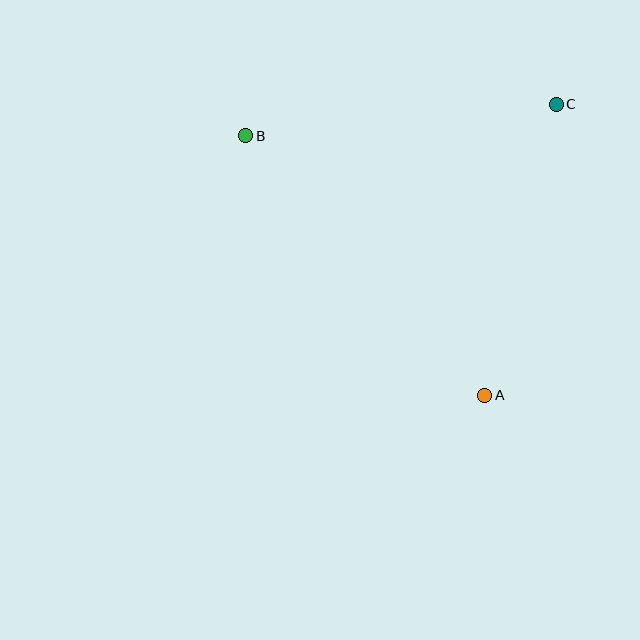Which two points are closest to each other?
Points A and C are closest to each other.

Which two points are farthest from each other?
Points A and B are farthest from each other.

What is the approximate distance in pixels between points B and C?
The distance between B and C is approximately 312 pixels.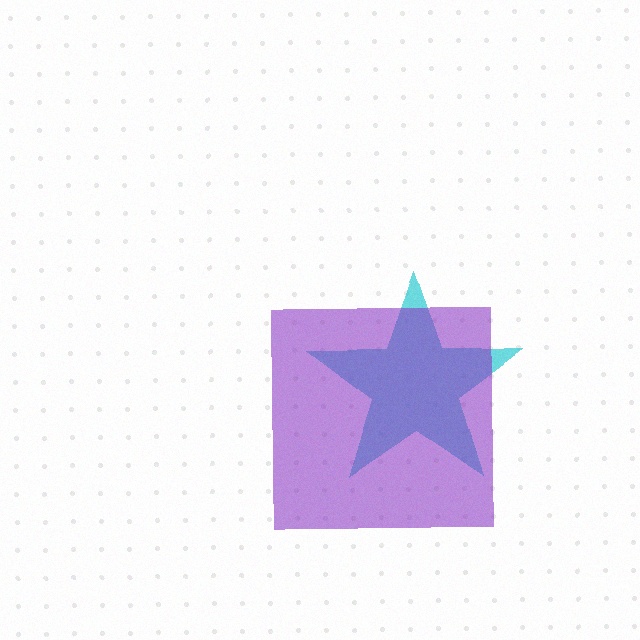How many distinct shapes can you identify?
There are 2 distinct shapes: a cyan star, a purple square.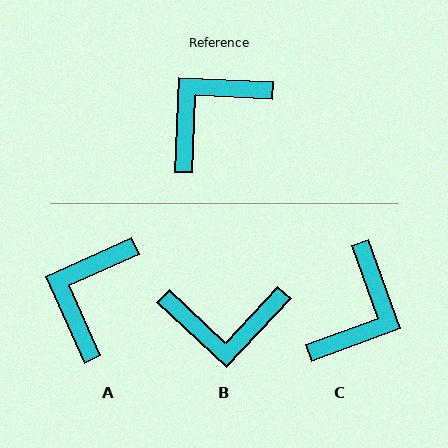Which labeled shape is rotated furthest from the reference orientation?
C, about 158 degrees away.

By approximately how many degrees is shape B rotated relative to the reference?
Approximately 139 degrees counter-clockwise.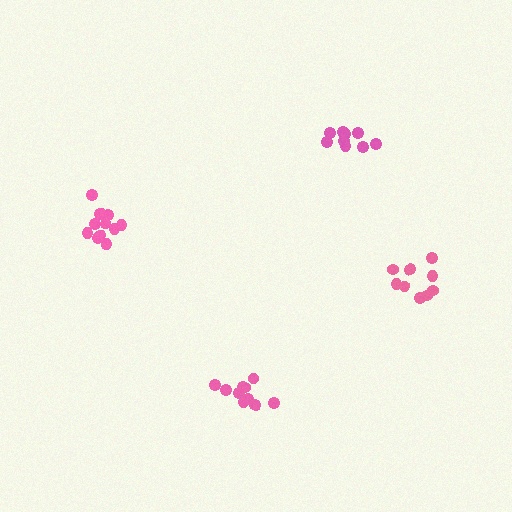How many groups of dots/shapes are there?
There are 4 groups.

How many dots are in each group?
Group 1: 9 dots, Group 2: 10 dots, Group 3: 9 dots, Group 4: 11 dots (39 total).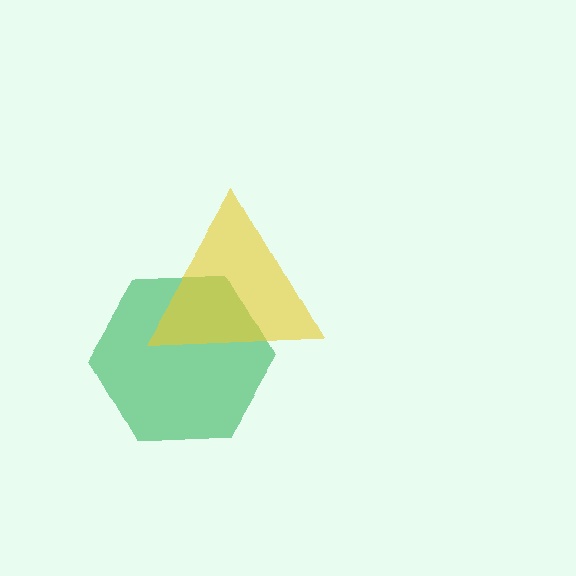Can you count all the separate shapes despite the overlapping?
Yes, there are 2 separate shapes.